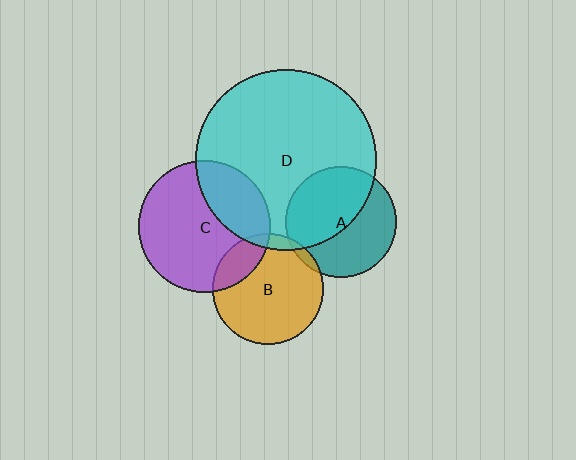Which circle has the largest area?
Circle D (cyan).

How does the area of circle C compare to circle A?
Approximately 1.4 times.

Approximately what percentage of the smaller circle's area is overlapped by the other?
Approximately 20%.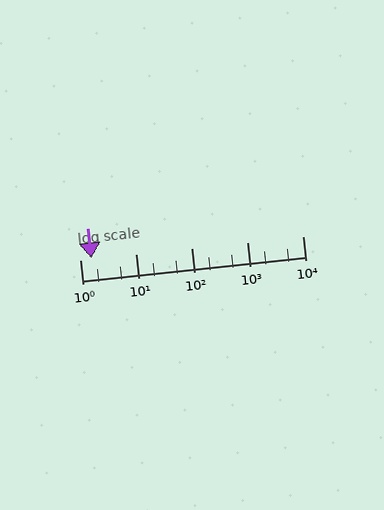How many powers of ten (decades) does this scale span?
The scale spans 4 decades, from 1 to 10000.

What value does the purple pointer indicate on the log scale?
The pointer indicates approximately 1.6.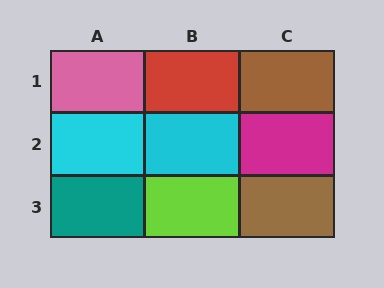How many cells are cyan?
2 cells are cyan.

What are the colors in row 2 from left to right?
Cyan, cyan, magenta.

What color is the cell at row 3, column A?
Teal.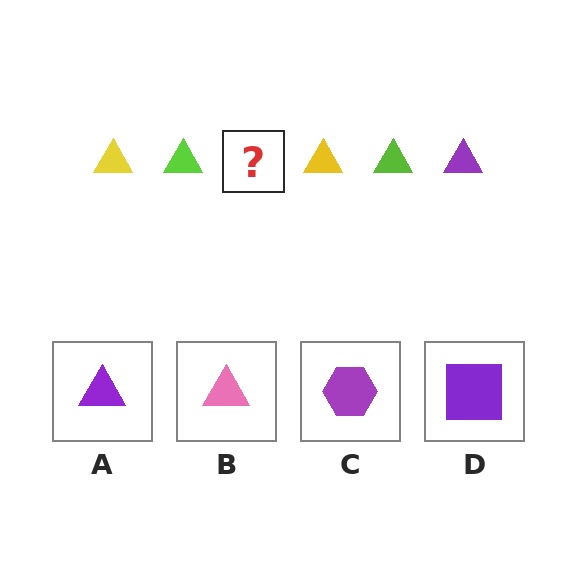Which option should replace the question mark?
Option A.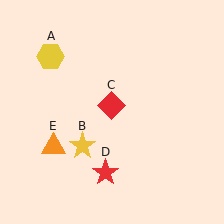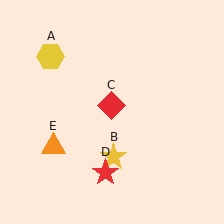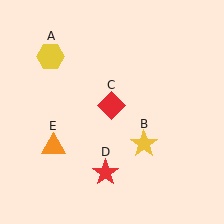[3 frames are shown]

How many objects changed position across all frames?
1 object changed position: yellow star (object B).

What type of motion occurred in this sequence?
The yellow star (object B) rotated counterclockwise around the center of the scene.